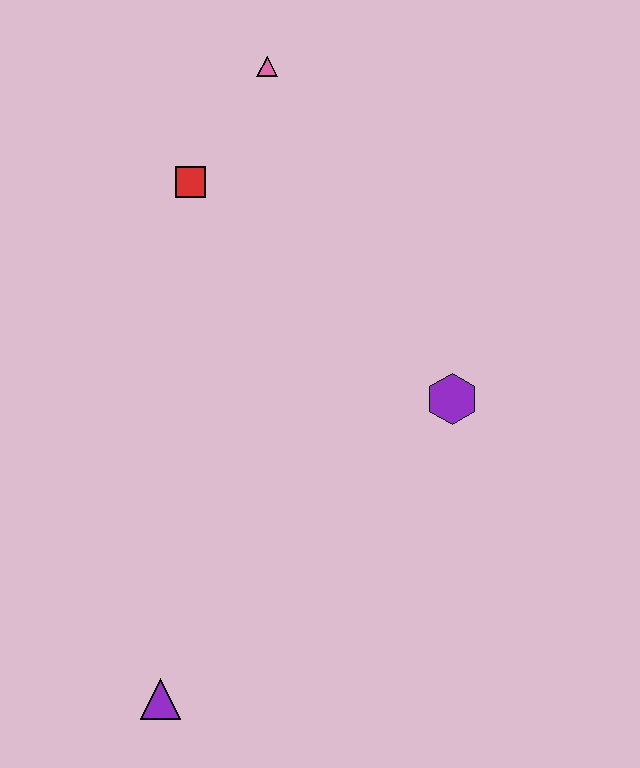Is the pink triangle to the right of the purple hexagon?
No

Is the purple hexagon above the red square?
No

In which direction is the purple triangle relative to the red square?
The purple triangle is below the red square.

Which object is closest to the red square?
The pink triangle is closest to the red square.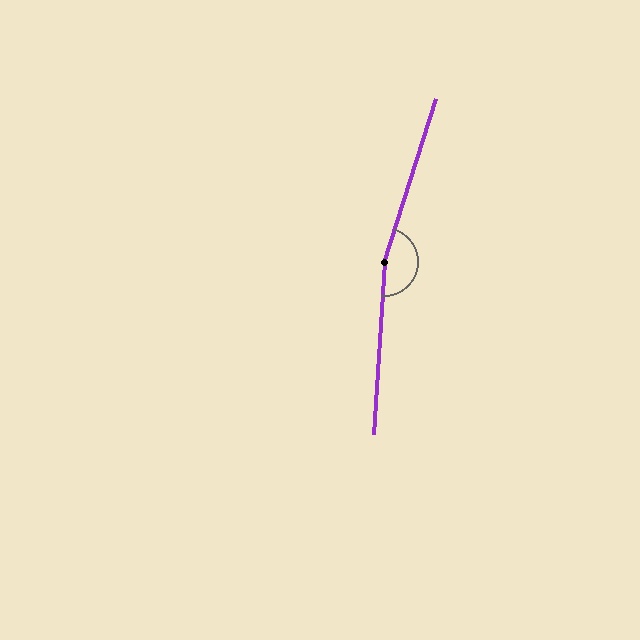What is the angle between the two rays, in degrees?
Approximately 166 degrees.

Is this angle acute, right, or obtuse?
It is obtuse.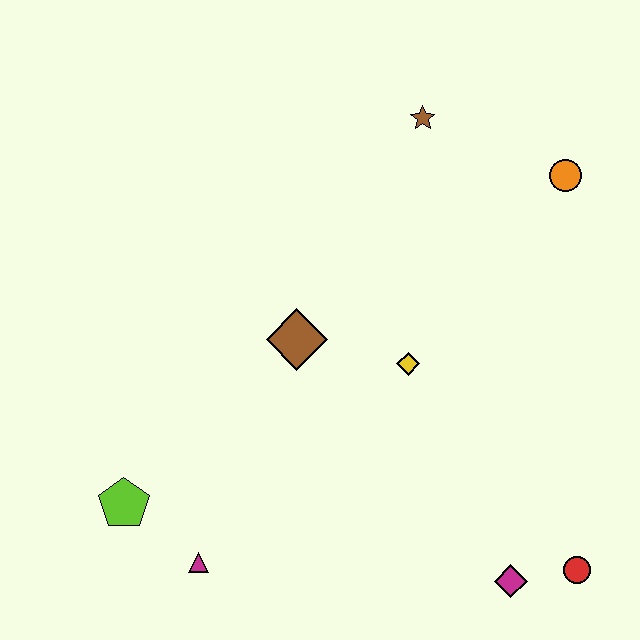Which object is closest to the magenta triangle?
The lime pentagon is closest to the magenta triangle.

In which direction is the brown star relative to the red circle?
The brown star is above the red circle.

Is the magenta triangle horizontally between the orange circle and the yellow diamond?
No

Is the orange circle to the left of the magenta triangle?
No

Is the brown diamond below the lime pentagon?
No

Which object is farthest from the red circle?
The brown star is farthest from the red circle.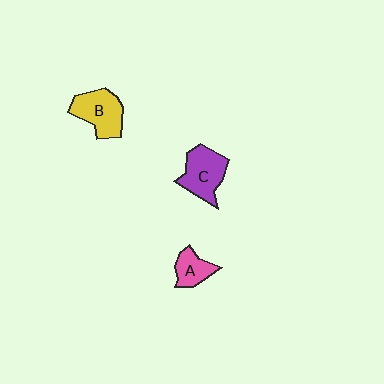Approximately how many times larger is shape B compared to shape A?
Approximately 1.7 times.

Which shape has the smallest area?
Shape A (pink).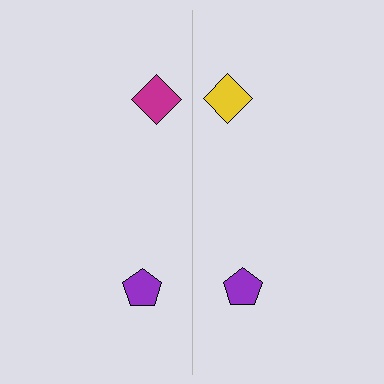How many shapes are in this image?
There are 4 shapes in this image.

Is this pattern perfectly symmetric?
No, the pattern is not perfectly symmetric. The yellow diamond on the right side breaks the symmetry — its mirror counterpart is magenta.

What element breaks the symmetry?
The yellow diamond on the right side breaks the symmetry — its mirror counterpart is magenta.